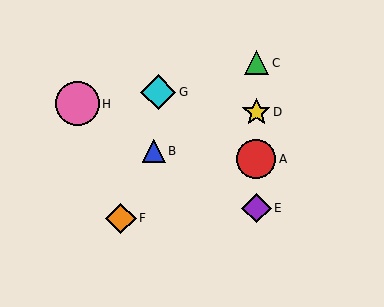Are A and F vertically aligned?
No, A is at x≈256 and F is at x≈121.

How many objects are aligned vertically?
4 objects (A, C, D, E) are aligned vertically.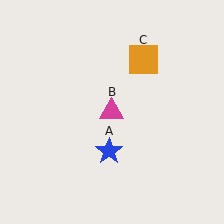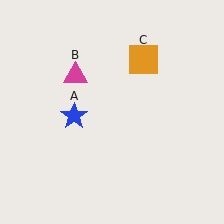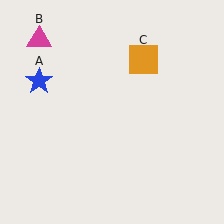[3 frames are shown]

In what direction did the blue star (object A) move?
The blue star (object A) moved up and to the left.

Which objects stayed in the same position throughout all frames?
Orange square (object C) remained stationary.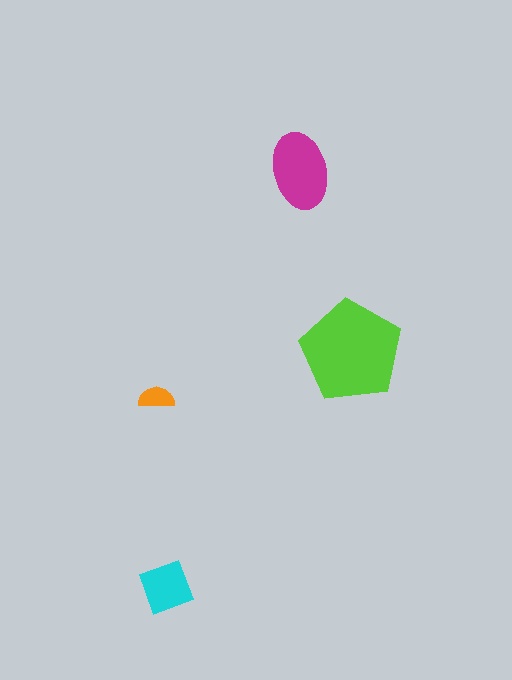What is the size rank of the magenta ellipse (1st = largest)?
2nd.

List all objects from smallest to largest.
The orange semicircle, the cyan square, the magenta ellipse, the lime pentagon.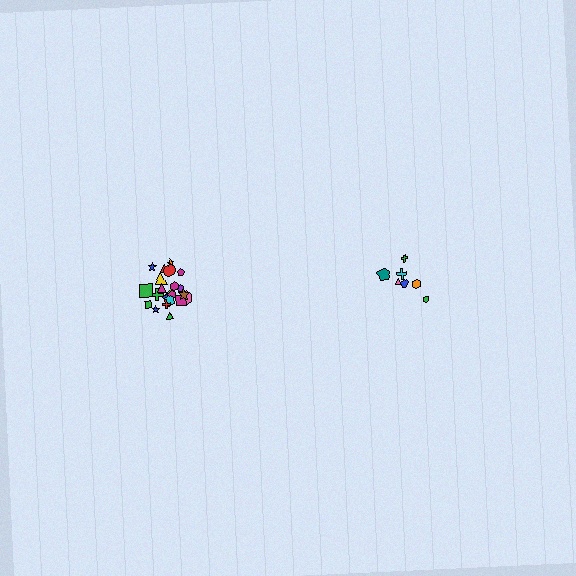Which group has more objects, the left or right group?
The left group.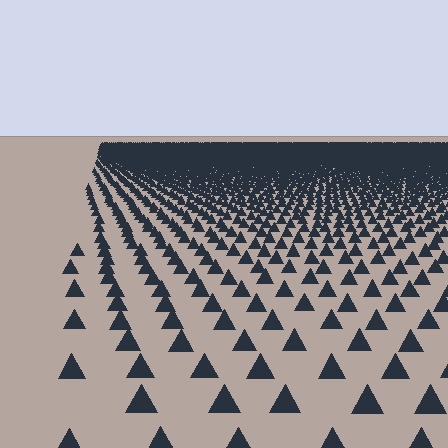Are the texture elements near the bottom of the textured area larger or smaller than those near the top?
Larger. Near the bottom, elements are closer to the viewer and appear at a bigger on-screen size.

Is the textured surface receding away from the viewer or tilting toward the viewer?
The surface is receding away from the viewer. Texture elements get smaller and denser toward the top.